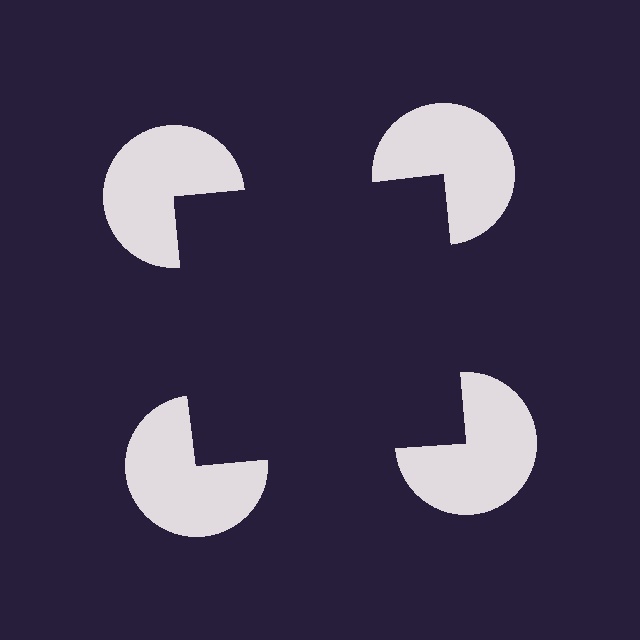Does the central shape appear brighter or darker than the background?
It typically appears slightly darker than the background, even though no actual brightness change is drawn.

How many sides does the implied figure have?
4 sides.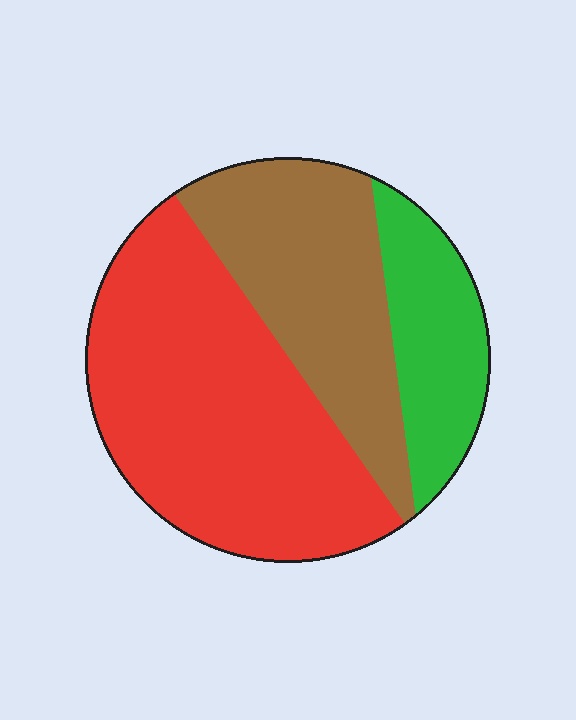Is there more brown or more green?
Brown.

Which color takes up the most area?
Red, at roughly 50%.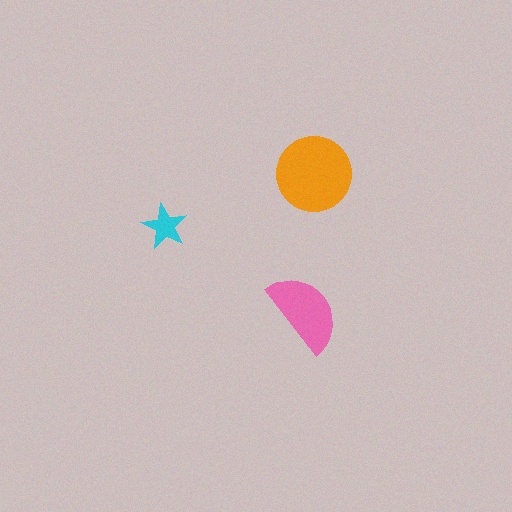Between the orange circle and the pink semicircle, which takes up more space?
The orange circle.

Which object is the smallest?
The cyan star.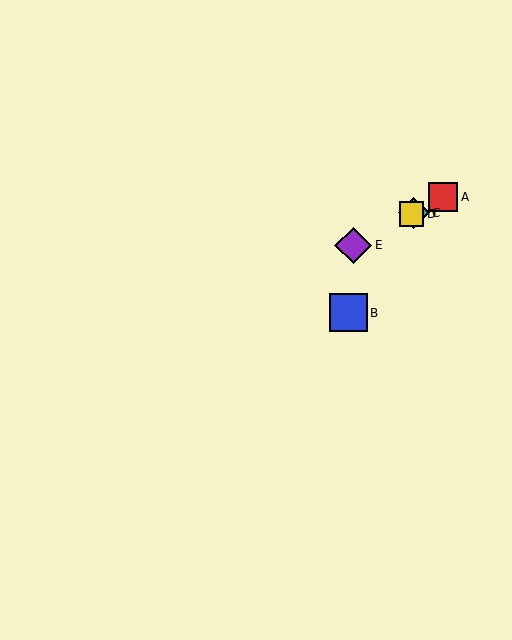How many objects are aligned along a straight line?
4 objects (A, C, D, E) are aligned along a straight line.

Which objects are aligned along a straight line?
Objects A, C, D, E are aligned along a straight line.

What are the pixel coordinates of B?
Object B is at (348, 313).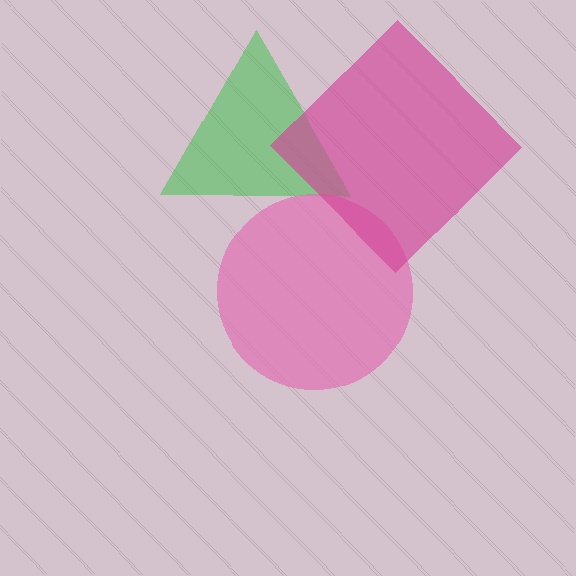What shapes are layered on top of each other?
The layered shapes are: a green triangle, a pink circle, a magenta diamond.